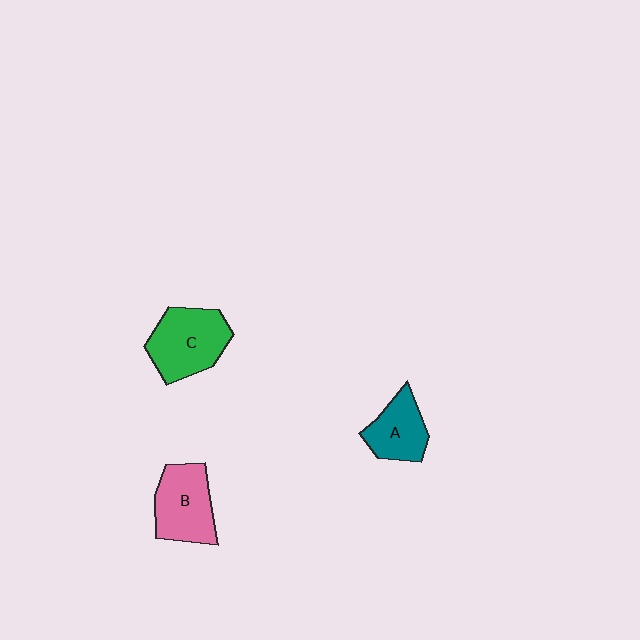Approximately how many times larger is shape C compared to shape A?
Approximately 1.4 times.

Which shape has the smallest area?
Shape A (teal).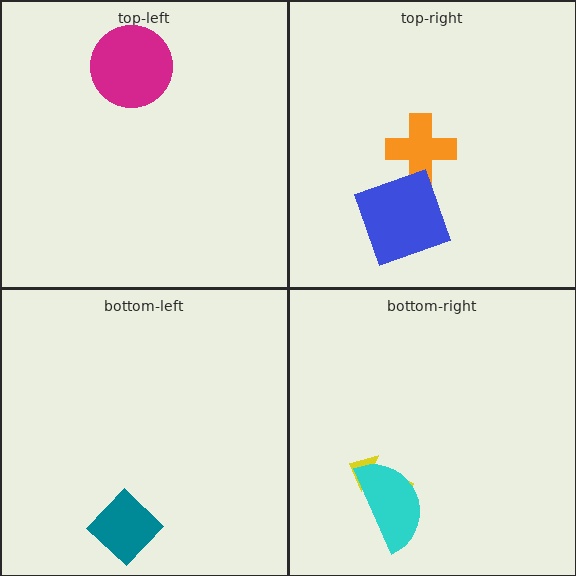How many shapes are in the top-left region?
1.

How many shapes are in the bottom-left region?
1.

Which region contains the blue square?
The top-right region.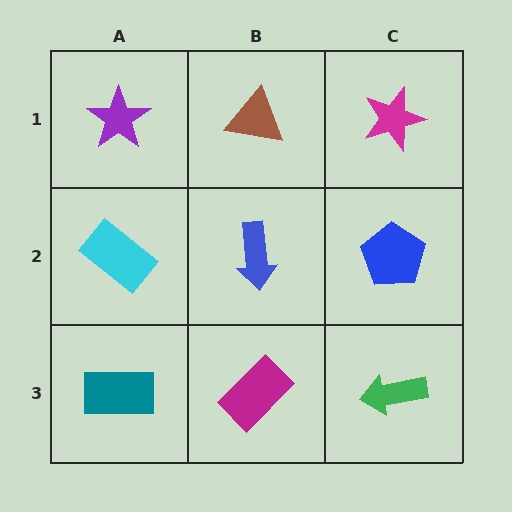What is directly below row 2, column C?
A green arrow.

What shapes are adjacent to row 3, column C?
A blue pentagon (row 2, column C), a magenta rectangle (row 3, column B).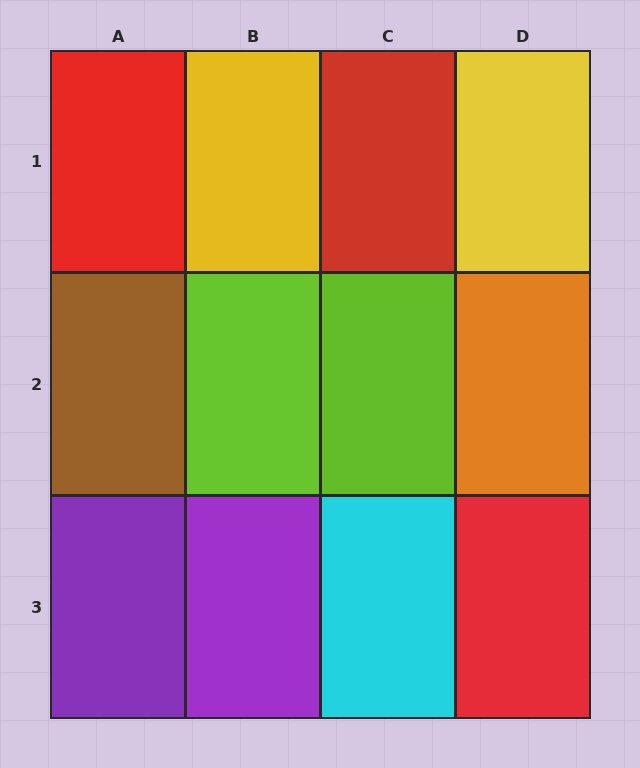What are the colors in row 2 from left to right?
Brown, lime, lime, orange.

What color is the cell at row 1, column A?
Red.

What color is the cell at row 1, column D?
Yellow.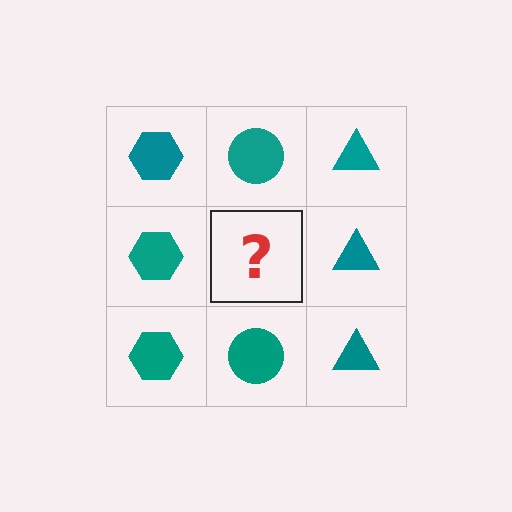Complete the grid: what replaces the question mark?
The question mark should be replaced with a teal circle.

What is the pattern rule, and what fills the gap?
The rule is that each column has a consistent shape. The gap should be filled with a teal circle.